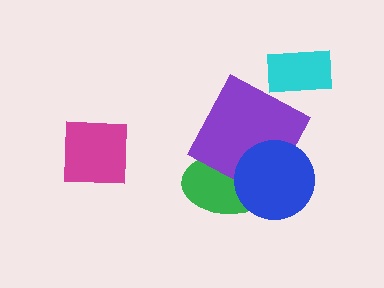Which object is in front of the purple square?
The blue circle is in front of the purple square.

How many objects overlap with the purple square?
2 objects overlap with the purple square.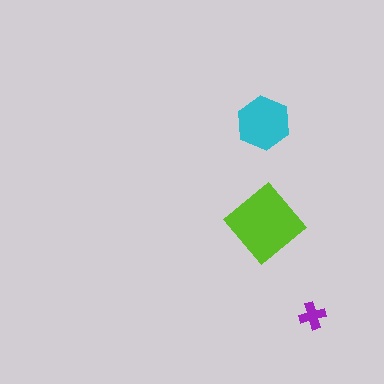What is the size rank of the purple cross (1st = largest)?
3rd.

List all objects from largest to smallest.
The lime diamond, the cyan hexagon, the purple cross.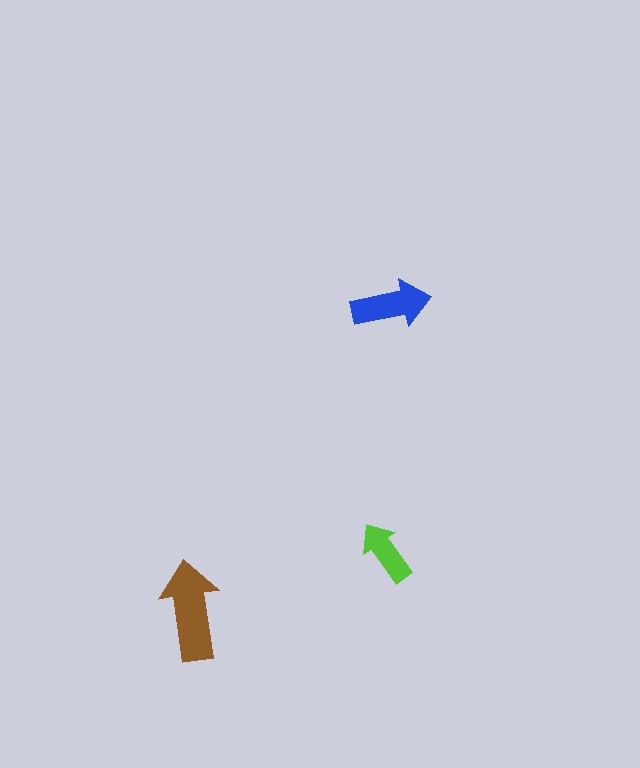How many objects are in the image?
There are 3 objects in the image.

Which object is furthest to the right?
The blue arrow is rightmost.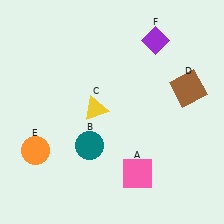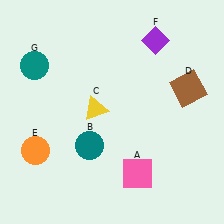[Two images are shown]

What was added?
A teal circle (G) was added in Image 2.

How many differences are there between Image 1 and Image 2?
There is 1 difference between the two images.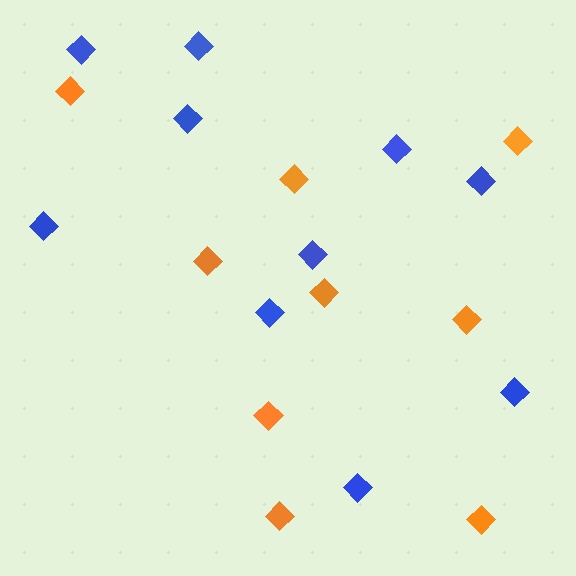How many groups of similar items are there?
There are 2 groups: one group of blue diamonds (10) and one group of orange diamonds (9).